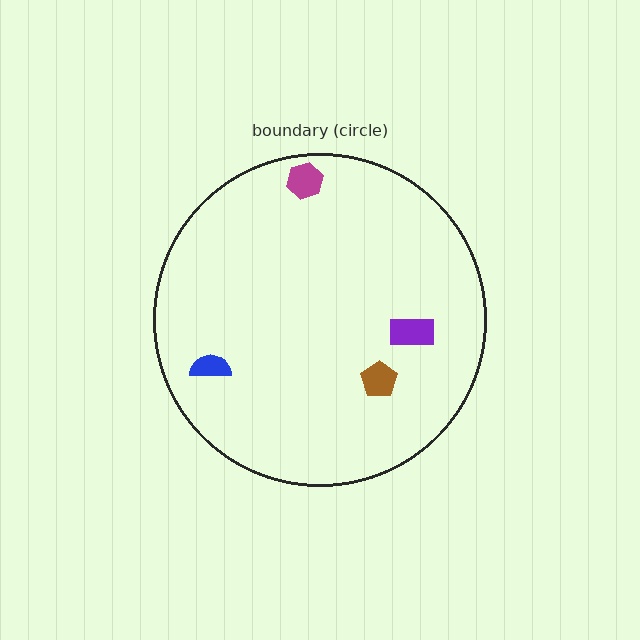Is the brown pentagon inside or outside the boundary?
Inside.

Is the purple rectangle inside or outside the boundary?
Inside.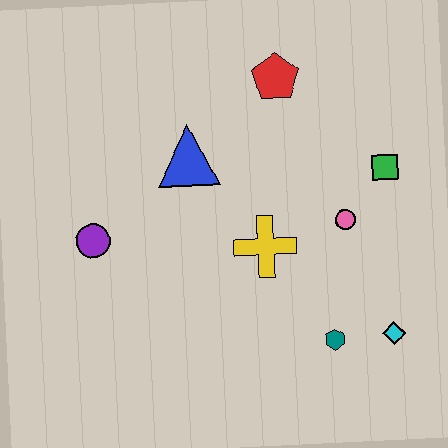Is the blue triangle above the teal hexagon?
Yes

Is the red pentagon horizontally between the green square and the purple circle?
Yes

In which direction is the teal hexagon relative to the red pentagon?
The teal hexagon is below the red pentagon.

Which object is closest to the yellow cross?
The pink circle is closest to the yellow cross.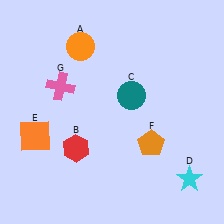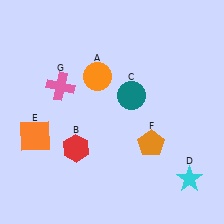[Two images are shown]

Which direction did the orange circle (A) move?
The orange circle (A) moved down.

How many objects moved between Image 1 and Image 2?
1 object moved between the two images.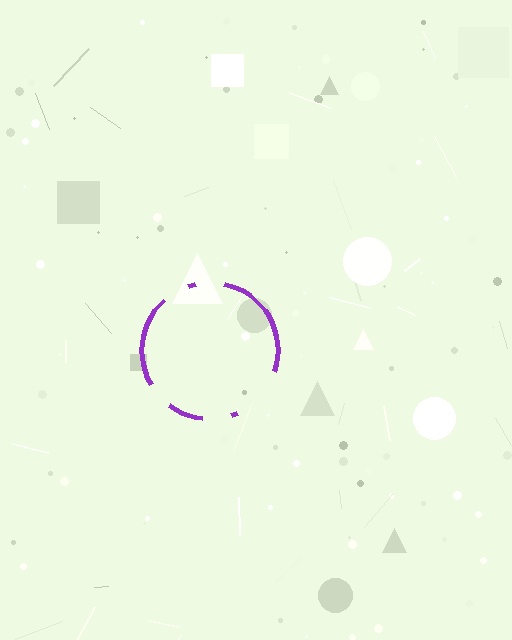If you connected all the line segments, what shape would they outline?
They would outline a circle.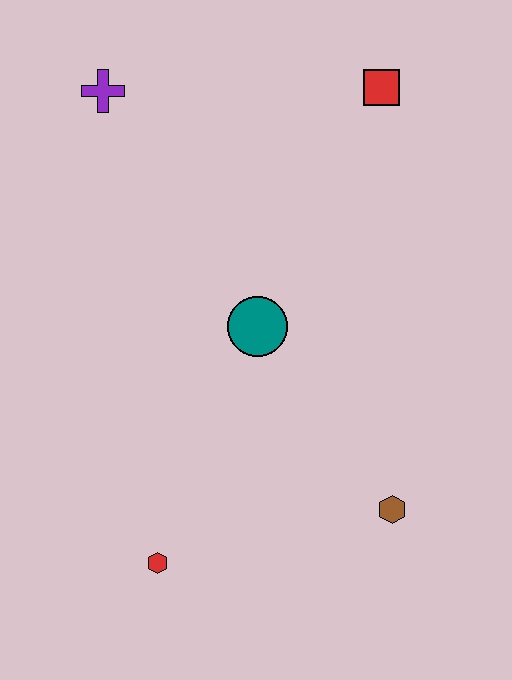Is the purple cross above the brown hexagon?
Yes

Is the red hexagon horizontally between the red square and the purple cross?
Yes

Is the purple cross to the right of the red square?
No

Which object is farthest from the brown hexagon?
The purple cross is farthest from the brown hexagon.